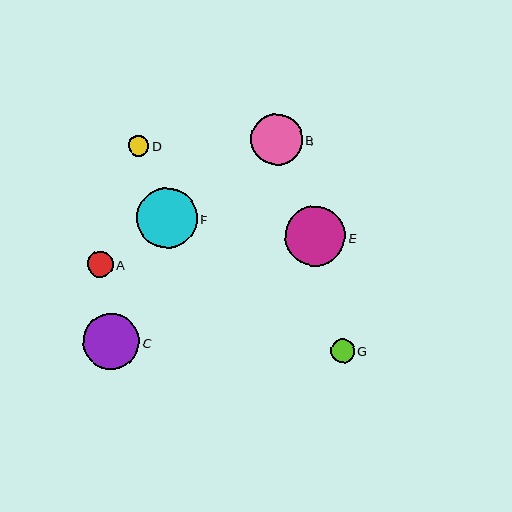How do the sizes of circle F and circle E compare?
Circle F and circle E are approximately the same size.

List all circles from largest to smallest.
From largest to smallest: F, E, C, B, A, G, D.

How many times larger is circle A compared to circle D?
Circle A is approximately 1.3 times the size of circle D.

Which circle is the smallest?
Circle D is the smallest with a size of approximately 21 pixels.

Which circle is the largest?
Circle F is the largest with a size of approximately 60 pixels.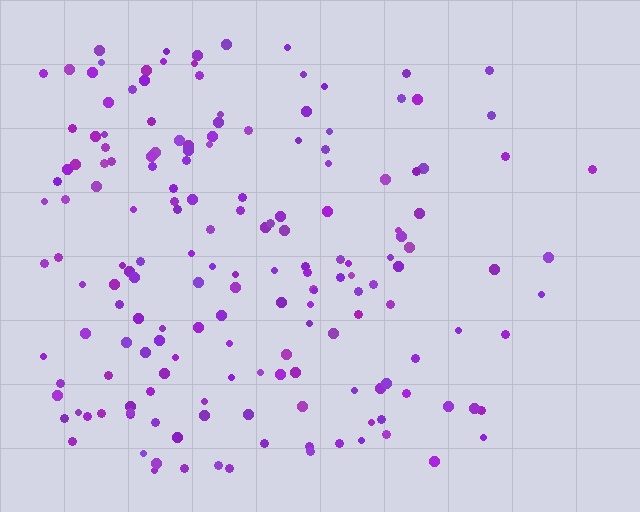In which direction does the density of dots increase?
From right to left, with the left side densest.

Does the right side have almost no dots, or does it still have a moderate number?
Still a moderate number, just noticeably fewer than the left.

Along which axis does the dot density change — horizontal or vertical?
Horizontal.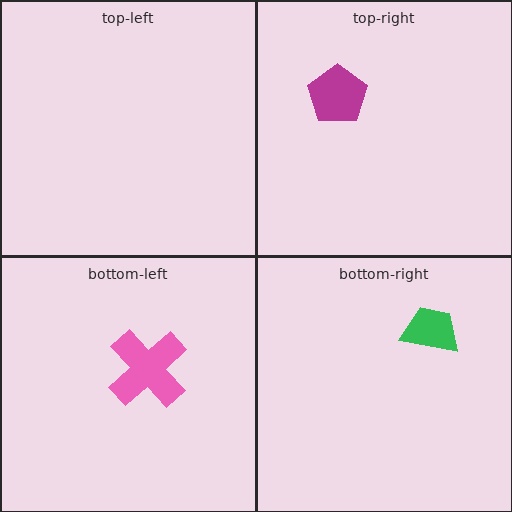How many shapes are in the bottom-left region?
1.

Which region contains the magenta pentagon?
The top-right region.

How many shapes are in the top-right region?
1.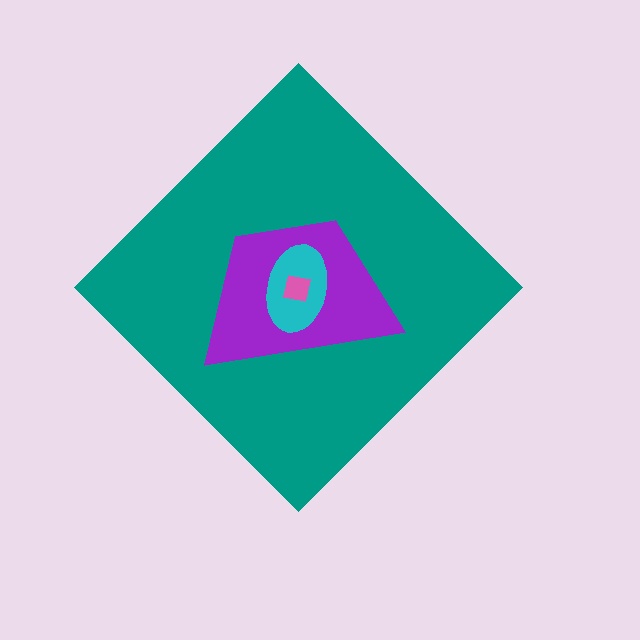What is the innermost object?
The pink square.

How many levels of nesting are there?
4.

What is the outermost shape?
The teal diamond.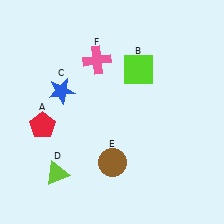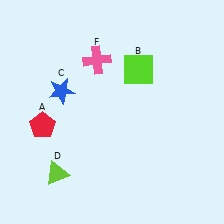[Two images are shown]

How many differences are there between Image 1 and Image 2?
There is 1 difference between the two images.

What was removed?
The brown circle (E) was removed in Image 2.